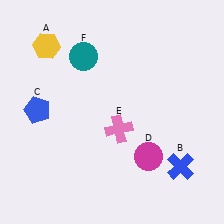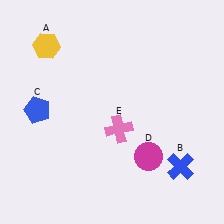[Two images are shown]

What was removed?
The teal circle (F) was removed in Image 2.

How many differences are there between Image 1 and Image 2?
There is 1 difference between the two images.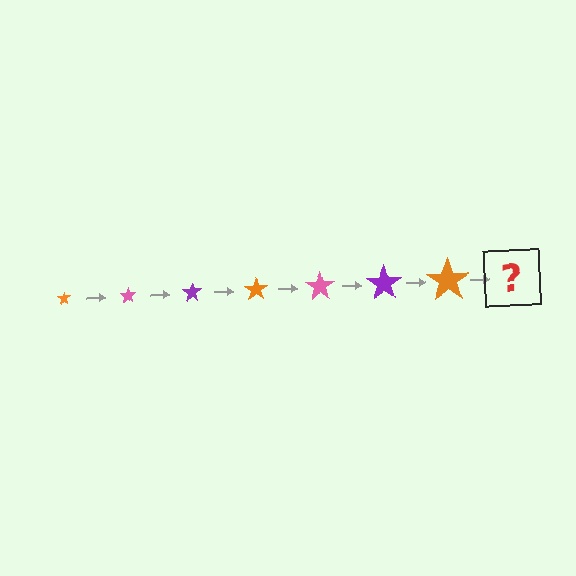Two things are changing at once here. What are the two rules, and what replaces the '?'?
The two rules are that the star grows larger each step and the color cycles through orange, pink, and purple. The '?' should be a pink star, larger than the previous one.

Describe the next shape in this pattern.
It should be a pink star, larger than the previous one.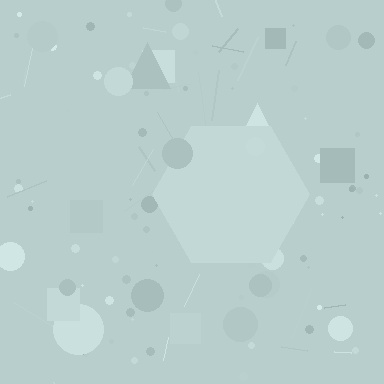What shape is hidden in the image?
A hexagon is hidden in the image.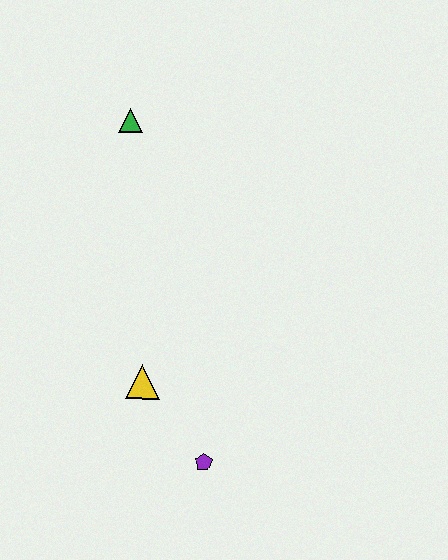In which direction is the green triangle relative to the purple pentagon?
The green triangle is above the purple pentagon.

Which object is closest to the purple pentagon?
The yellow triangle is closest to the purple pentagon.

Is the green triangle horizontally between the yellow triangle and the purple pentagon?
No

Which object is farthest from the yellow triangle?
The green triangle is farthest from the yellow triangle.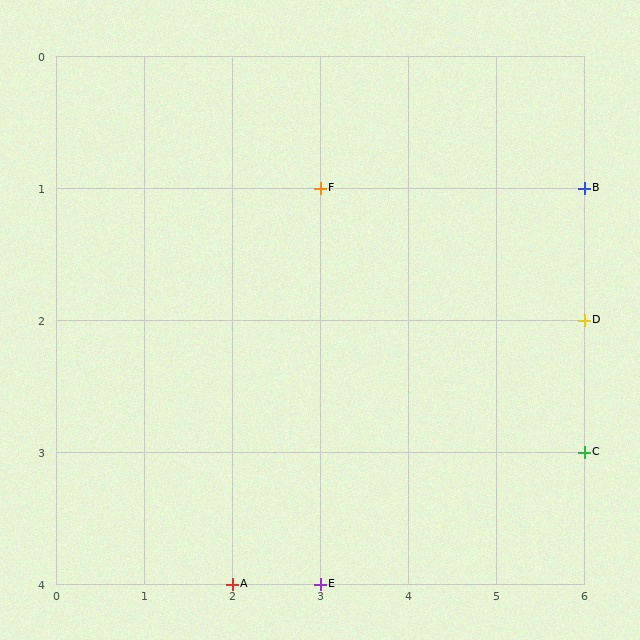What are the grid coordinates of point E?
Point E is at grid coordinates (3, 4).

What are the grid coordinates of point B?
Point B is at grid coordinates (6, 1).